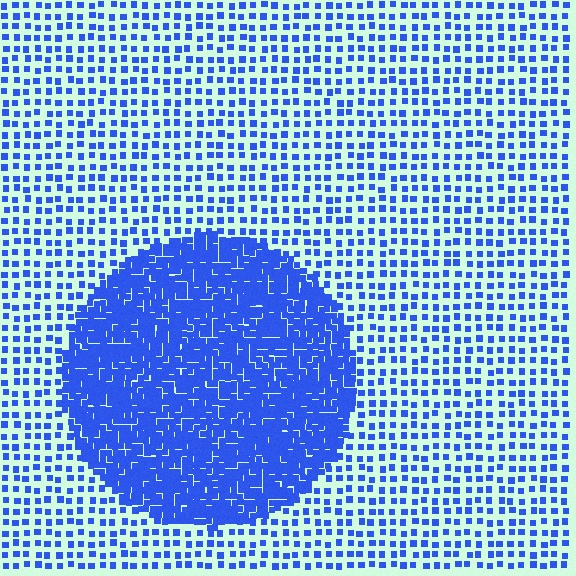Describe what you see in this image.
The image contains small blue elements arranged at two different densities. A circle-shaped region is visible where the elements are more densely packed than the surrounding area.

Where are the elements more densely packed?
The elements are more densely packed inside the circle boundary.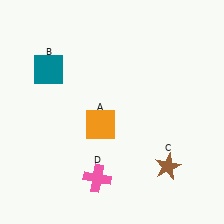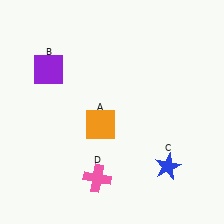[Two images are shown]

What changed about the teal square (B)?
In Image 1, B is teal. In Image 2, it changed to purple.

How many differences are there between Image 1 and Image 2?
There are 2 differences between the two images.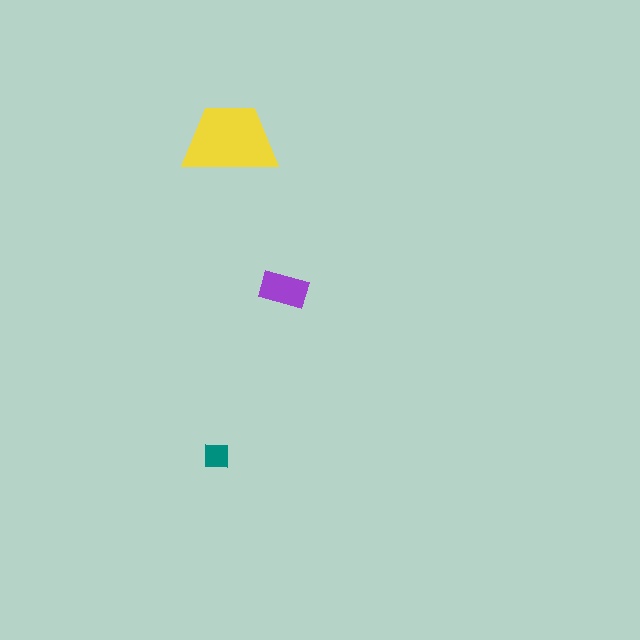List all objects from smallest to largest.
The teal square, the purple rectangle, the yellow trapezoid.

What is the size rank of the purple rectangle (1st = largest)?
2nd.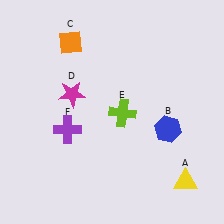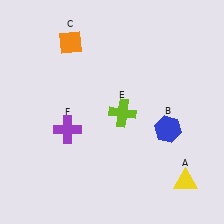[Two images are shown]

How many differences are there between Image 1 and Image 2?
There is 1 difference between the two images.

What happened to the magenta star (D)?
The magenta star (D) was removed in Image 2. It was in the top-left area of Image 1.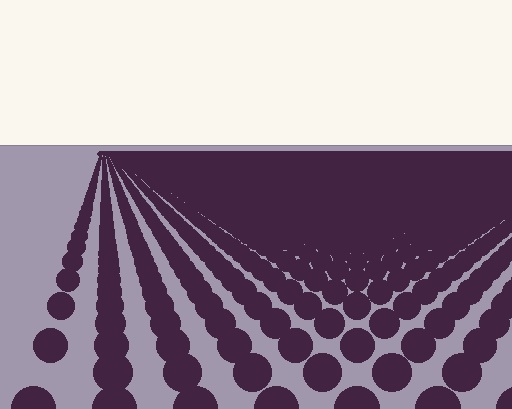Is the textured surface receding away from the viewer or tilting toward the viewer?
The surface is receding away from the viewer. Texture elements get smaller and denser toward the top.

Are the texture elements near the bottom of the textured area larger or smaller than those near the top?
Larger. Near the bottom, elements are closer to the viewer and appear at a bigger on-screen size.